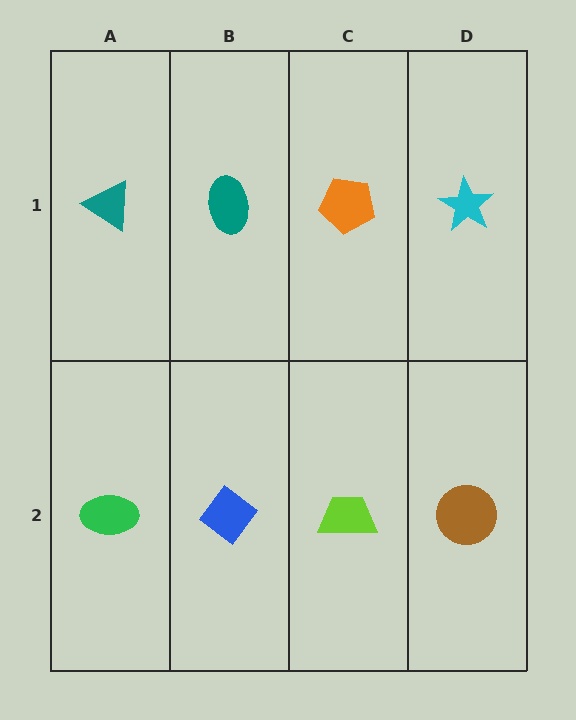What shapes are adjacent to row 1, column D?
A brown circle (row 2, column D), an orange pentagon (row 1, column C).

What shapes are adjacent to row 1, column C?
A lime trapezoid (row 2, column C), a teal ellipse (row 1, column B), a cyan star (row 1, column D).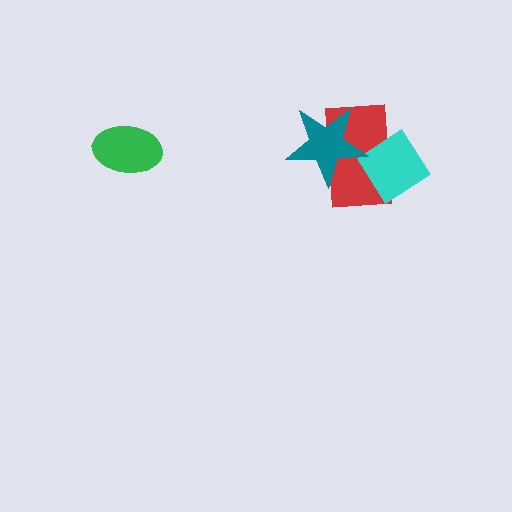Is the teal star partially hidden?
No, no other shape covers it.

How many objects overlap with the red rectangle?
2 objects overlap with the red rectangle.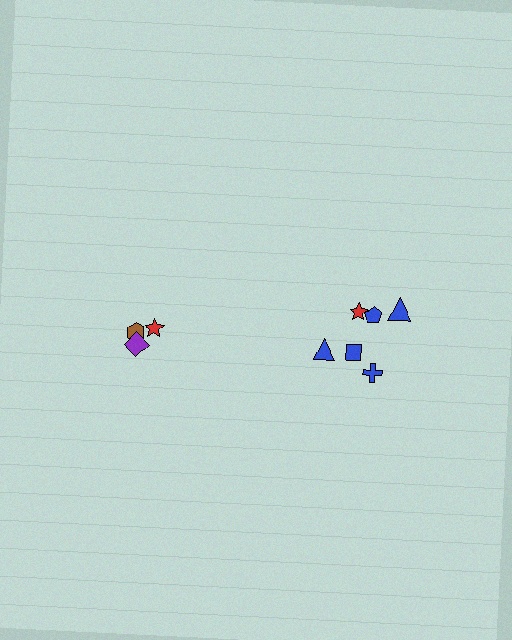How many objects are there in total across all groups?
There are 9 objects.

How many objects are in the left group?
There are 3 objects.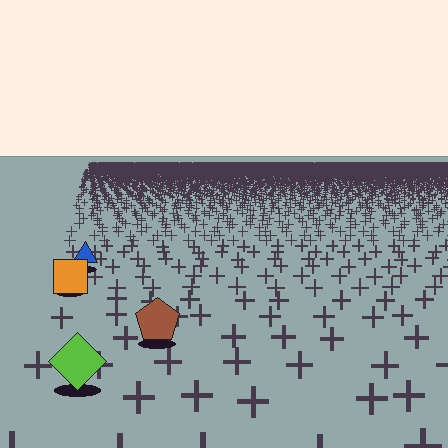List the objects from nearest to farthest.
From nearest to farthest: the lime diamond, the brown pentagon, the orange square, the blue triangle.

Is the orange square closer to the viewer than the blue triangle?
Yes. The orange square is closer — you can tell from the texture gradient: the ground texture is coarser near it.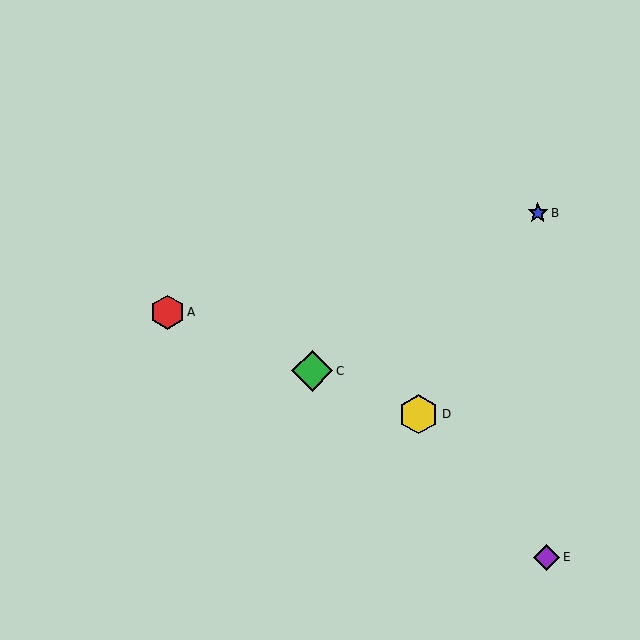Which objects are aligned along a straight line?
Objects A, C, D are aligned along a straight line.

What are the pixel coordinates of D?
Object D is at (419, 414).